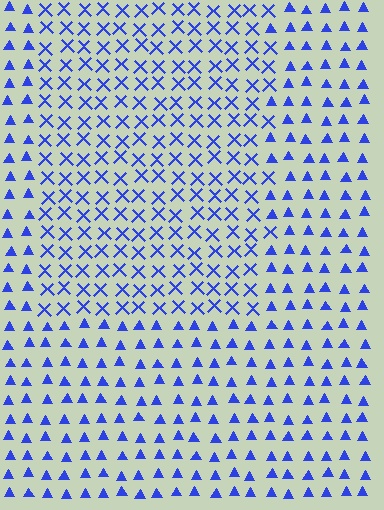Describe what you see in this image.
The image is filled with small blue elements arranged in a uniform grid. A rectangle-shaped region contains X marks, while the surrounding area contains triangles. The boundary is defined purely by the change in element shape.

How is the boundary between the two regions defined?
The boundary is defined by a change in element shape: X marks inside vs. triangles outside. All elements share the same color and spacing.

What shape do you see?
I see a rectangle.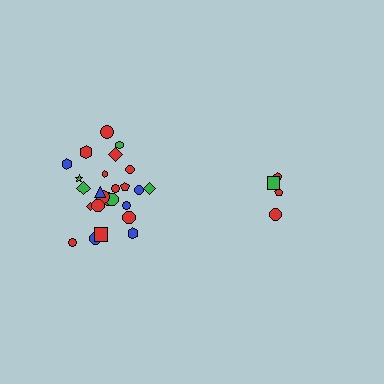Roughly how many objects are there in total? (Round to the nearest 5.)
Roughly 30 objects in total.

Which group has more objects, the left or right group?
The left group.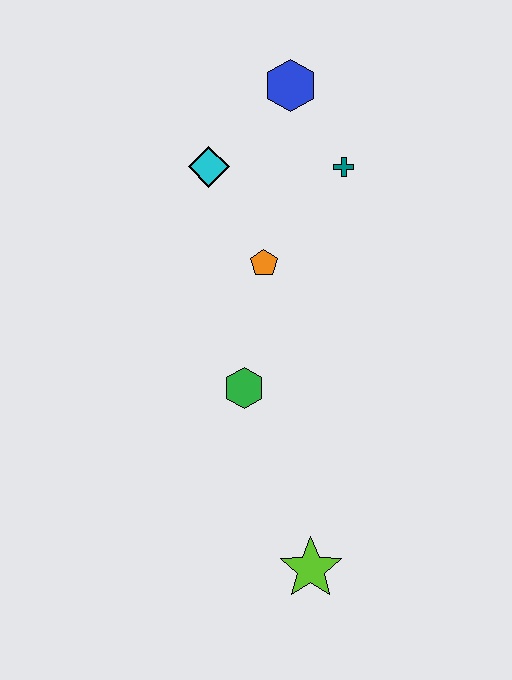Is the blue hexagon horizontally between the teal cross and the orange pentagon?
Yes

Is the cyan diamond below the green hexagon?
No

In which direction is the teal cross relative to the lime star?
The teal cross is above the lime star.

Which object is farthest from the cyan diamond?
The lime star is farthest from the cyan diamond.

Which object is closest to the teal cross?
The blue hexagon is closest to the teal cross.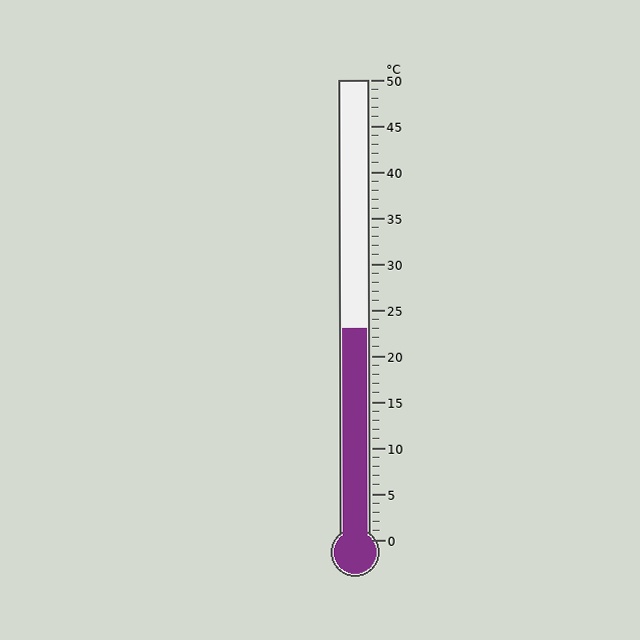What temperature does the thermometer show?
The thermometer shows approximately 23°C.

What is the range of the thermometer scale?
The thermometer scale ranges from 0°C to 50°C.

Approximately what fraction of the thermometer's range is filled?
The thermometer is filled to approximately 45% of its range.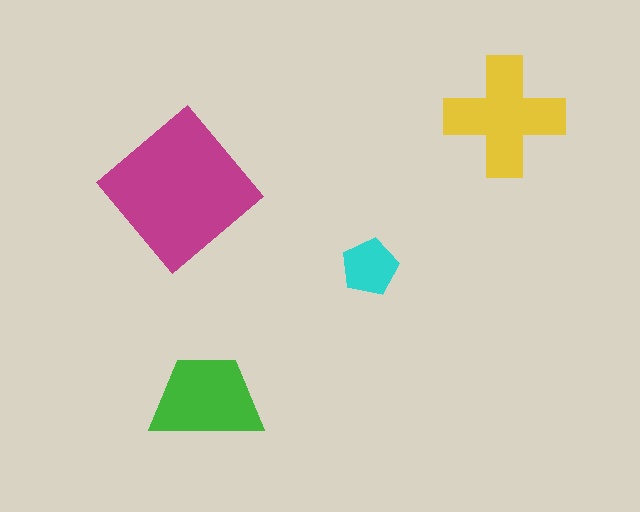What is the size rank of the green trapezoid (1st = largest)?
3rd.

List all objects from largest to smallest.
The magenta diamond, the yellow cross, the green trapezoid, the cyan pentagon.